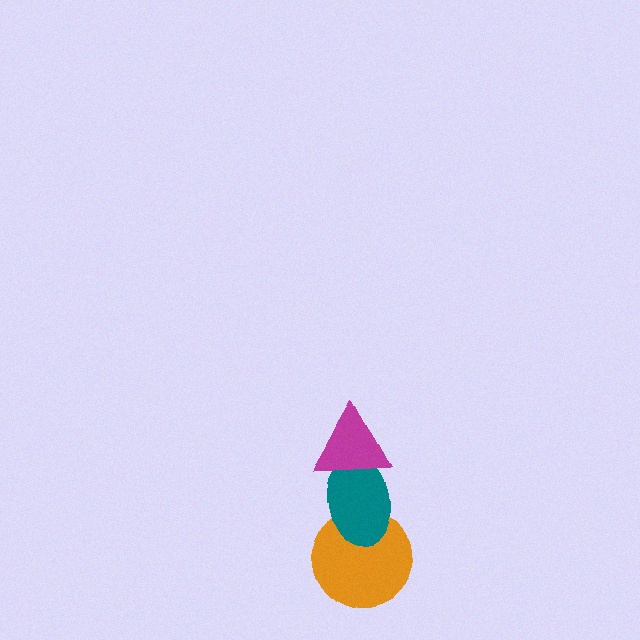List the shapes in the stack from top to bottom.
From top to bottom: the magenta triangle, the teal ellipse, the orange circle.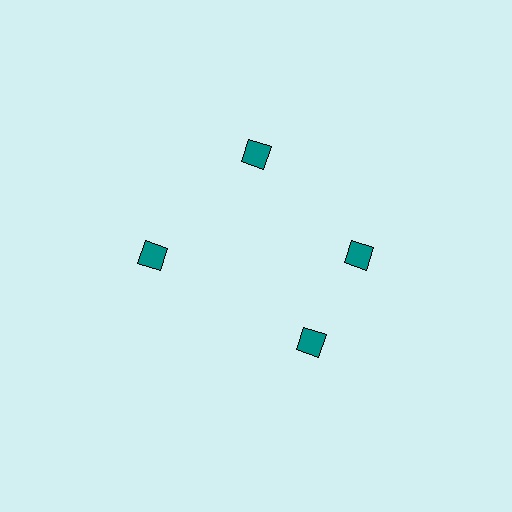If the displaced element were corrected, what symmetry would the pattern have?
It would have 4-fold rotational symmetry — the pattern would map onto itself every 90 degrees.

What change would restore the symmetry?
The symmetry would be restored by rotating it back into even spacing with its neighbors so that all 4 diamonds sit at equal angles and equal distance from the center.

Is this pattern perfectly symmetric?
No. The 4 teal diamonds are arranged in a ring, but one element near the 6 o'clock position is rotated out of alignment along the ring, breaking the 4-fold rotational symmetry.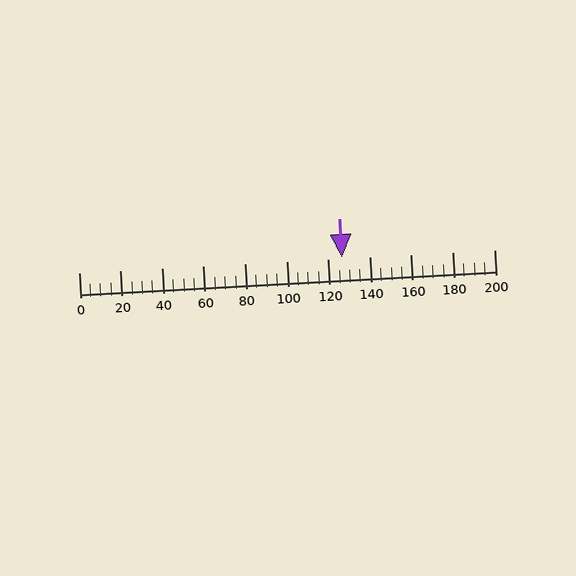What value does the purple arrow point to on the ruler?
The purple arrow points to approximately 127.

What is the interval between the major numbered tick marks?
The major tick marks are spaced 20 units apart.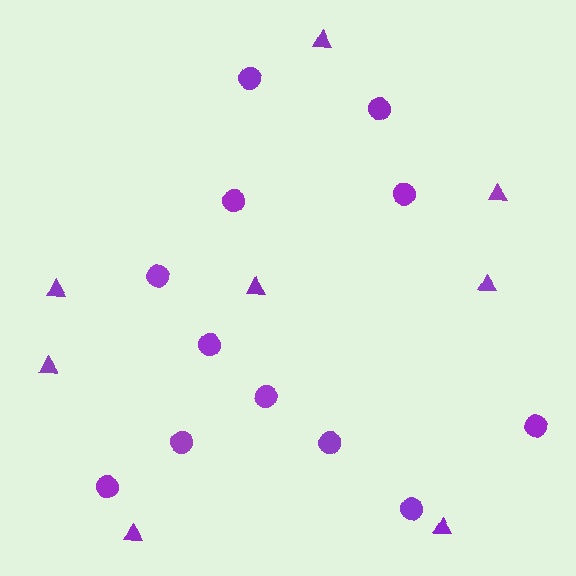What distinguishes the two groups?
There are 2 groups: one group of triangles (8) and one group of circles (12).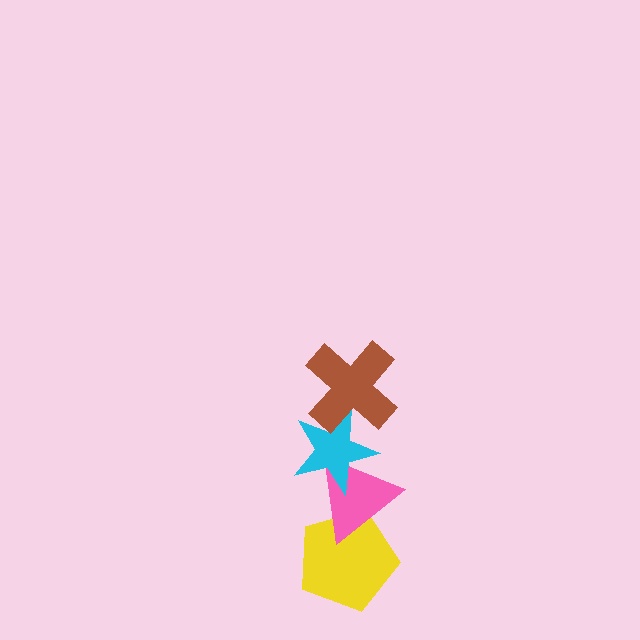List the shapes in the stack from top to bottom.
From top to bottom: the brown cross, the cyan star, the pink triangle, the yellow pentagon.